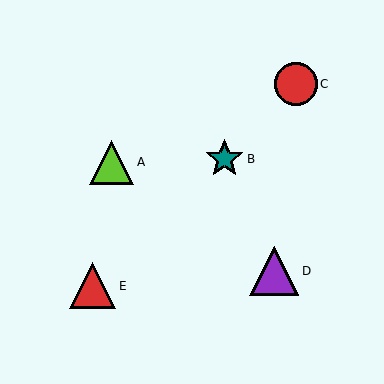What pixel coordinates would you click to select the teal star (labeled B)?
Click at (224, 159) to select the teal star B.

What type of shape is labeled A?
Shape A is a lime triangle.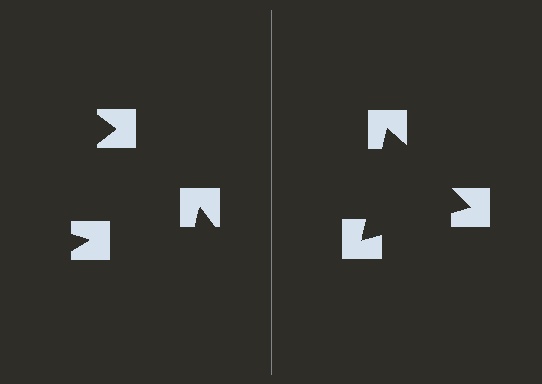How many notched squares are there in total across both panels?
6 — 3 on each side.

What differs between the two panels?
The notched squares are positioned identically on both sides; only the wedge orientations differ. On the right they align to a triangle; on the left they are misaligned.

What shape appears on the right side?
An illusory triangle.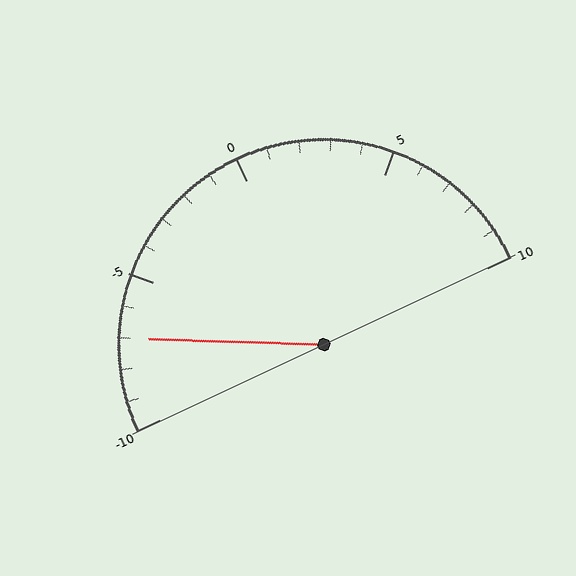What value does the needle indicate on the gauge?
The needle indicates approximately -7.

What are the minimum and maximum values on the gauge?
The gauge ranges from -10 to 10.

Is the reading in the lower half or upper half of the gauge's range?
The reading is in the lower half of the range (-10 to 10).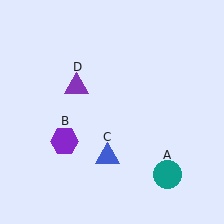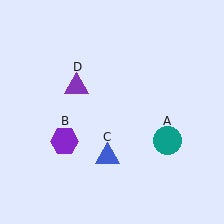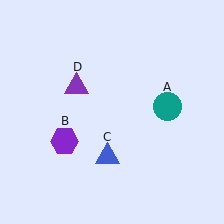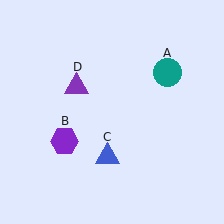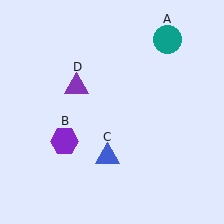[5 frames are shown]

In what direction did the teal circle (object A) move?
The teal circle (object A) moved up.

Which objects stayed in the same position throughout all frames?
Purple hexagon (object B) and blue triangle (object C) and purple triangle (object D) remained stationary.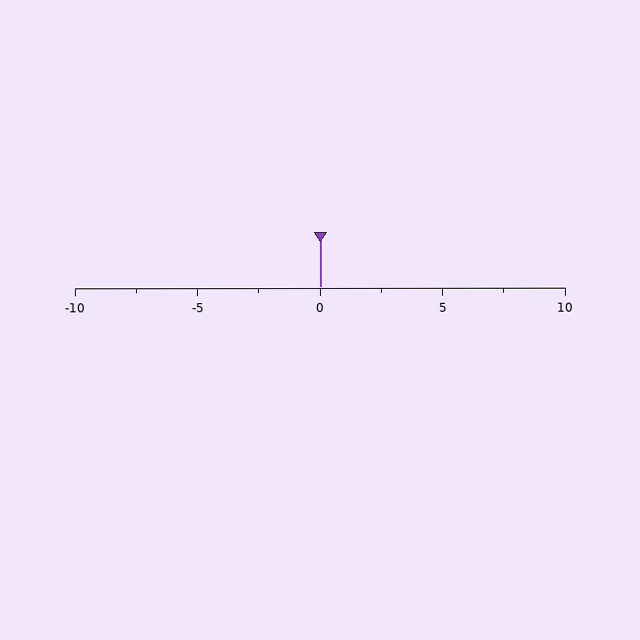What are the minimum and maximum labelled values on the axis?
The axis runs from -10 to 10.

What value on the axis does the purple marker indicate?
The marker indicates approximately 0.